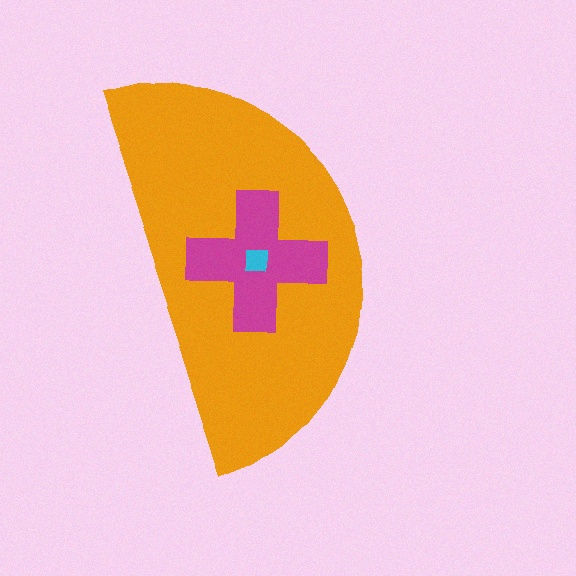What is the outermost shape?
The orange semicircle.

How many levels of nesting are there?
3.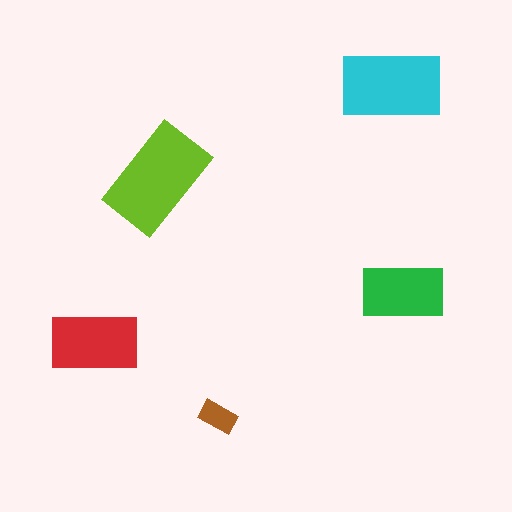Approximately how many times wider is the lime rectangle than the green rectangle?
About 1.5 times wider.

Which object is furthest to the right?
The green rectangle is rightmost.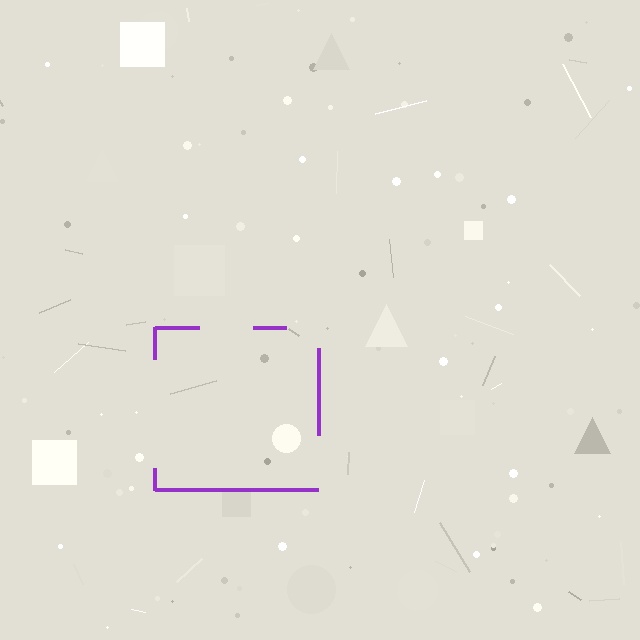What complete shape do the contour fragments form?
The contour fragments form a square.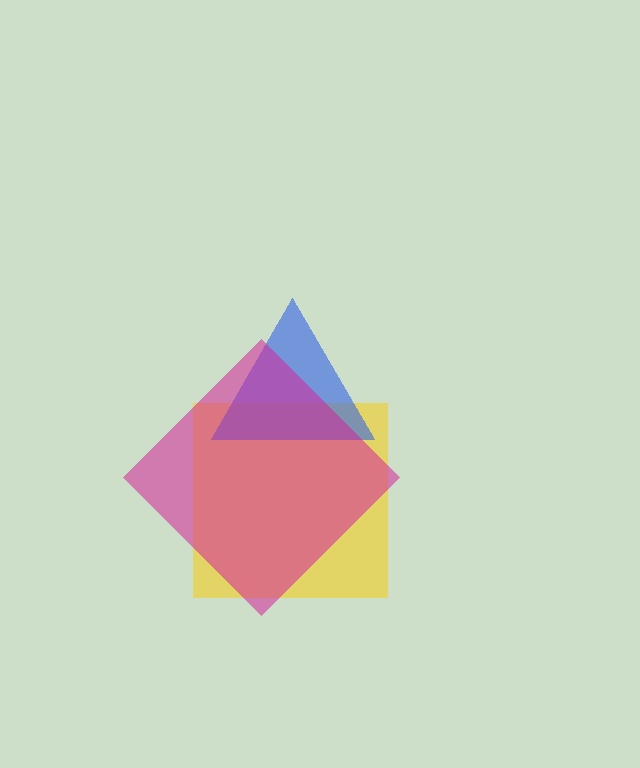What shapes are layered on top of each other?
The layered shapes are: a yellow square, a blue triangle, a magenta diamond.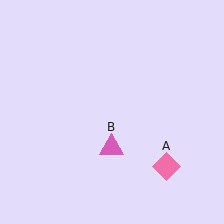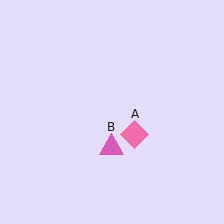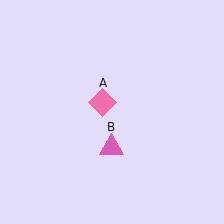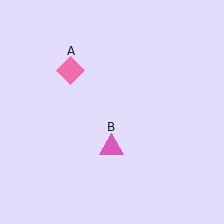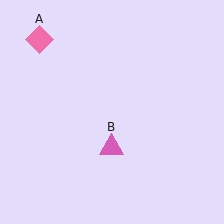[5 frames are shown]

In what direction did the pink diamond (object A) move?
The pink diamond (object A) moved up and to the left.